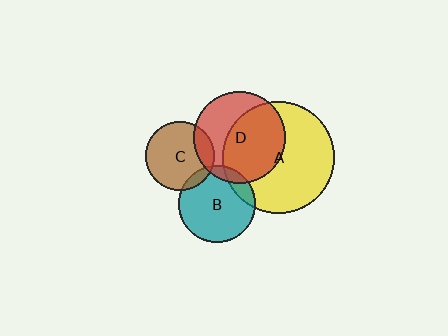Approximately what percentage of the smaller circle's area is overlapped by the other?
Approximately 55%.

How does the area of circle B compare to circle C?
Approximately 1.2 times.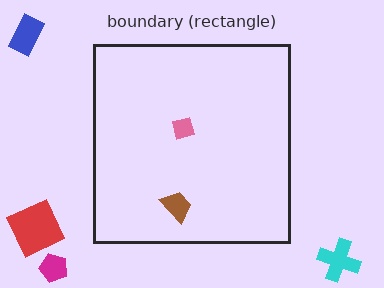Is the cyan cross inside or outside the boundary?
Outside.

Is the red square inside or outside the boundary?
Outside.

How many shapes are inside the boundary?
2 inside, 4 outside.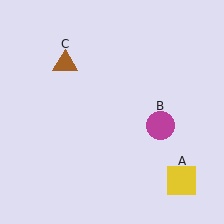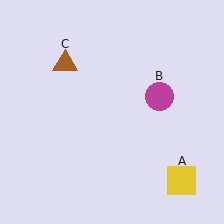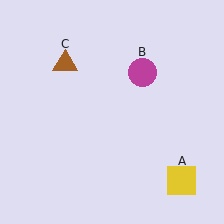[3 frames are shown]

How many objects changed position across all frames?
1 object changed position: magenta circle (object B).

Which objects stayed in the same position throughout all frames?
Yellow square (object A) and brown triangle (object C) remained stationary.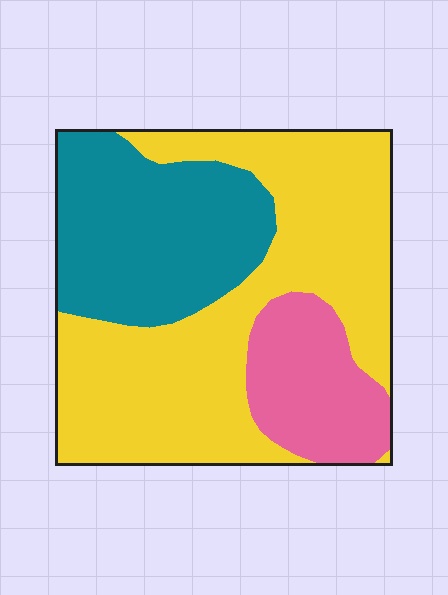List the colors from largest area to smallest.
From largest to smallest: yellow, teal, pink.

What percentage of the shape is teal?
Teal covers 30% of the shape.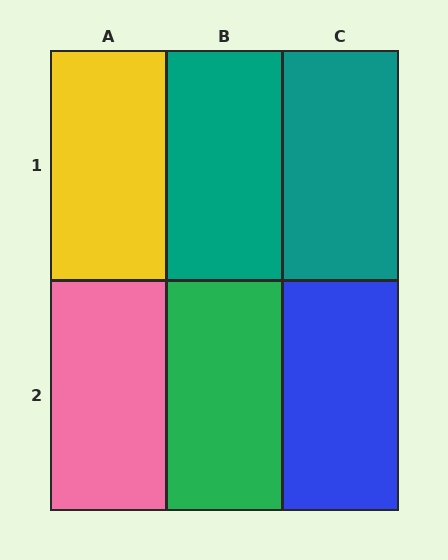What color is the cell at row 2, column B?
Green.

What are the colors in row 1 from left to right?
Yellow, teal, teal.